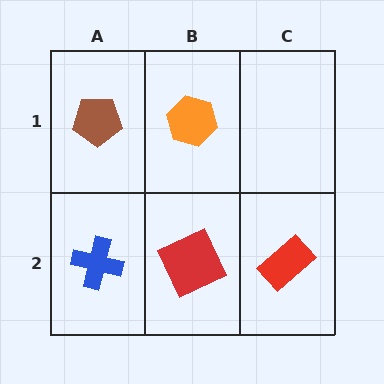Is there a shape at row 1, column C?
No, that cell is empty.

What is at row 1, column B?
An orange hexagon.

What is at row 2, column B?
A red square.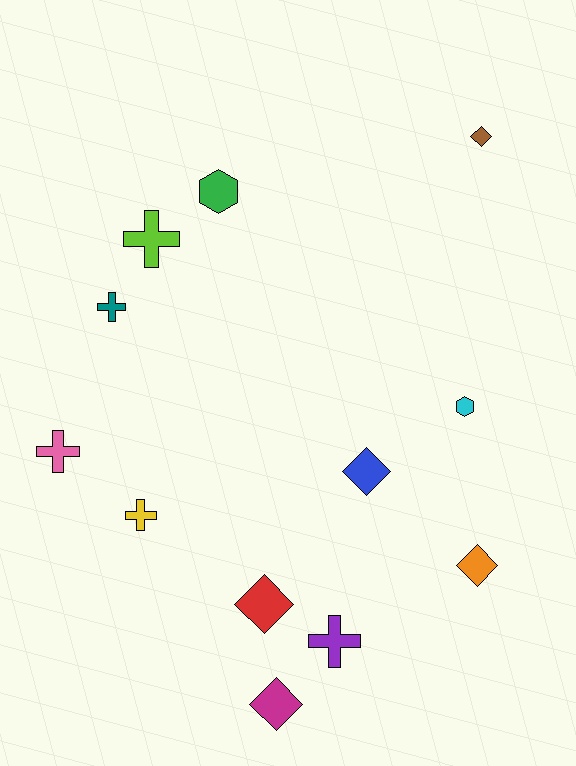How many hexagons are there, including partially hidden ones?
There are 2 hexagons.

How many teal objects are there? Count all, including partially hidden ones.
There is 1 teal object.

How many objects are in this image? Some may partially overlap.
There are 12 objects.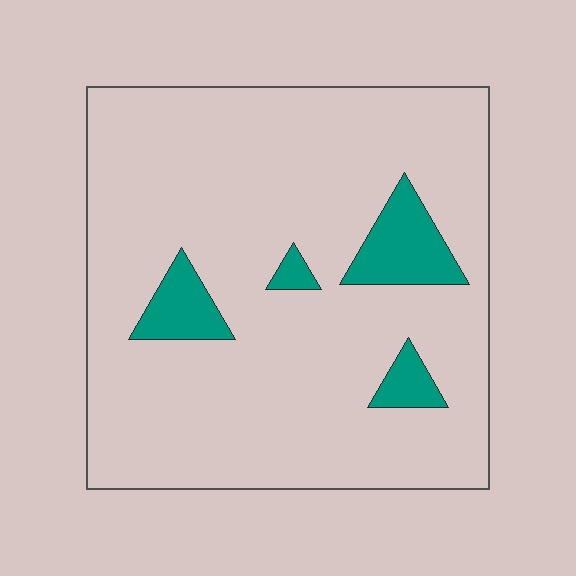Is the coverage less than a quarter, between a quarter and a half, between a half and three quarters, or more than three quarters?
Less than a quarter.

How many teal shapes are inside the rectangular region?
4.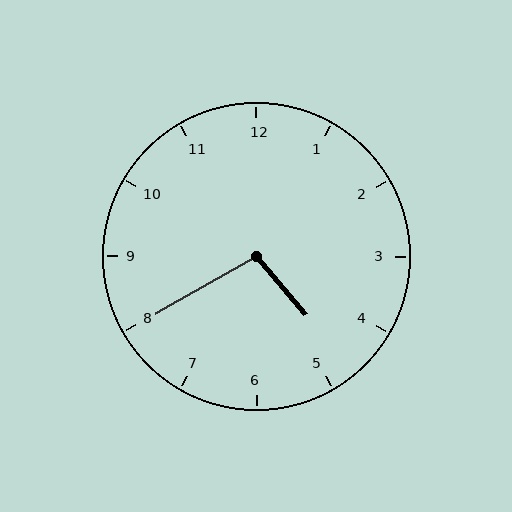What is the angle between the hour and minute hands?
Approximately 100 degrees.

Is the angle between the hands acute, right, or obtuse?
It is obtuse.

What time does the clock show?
4:40.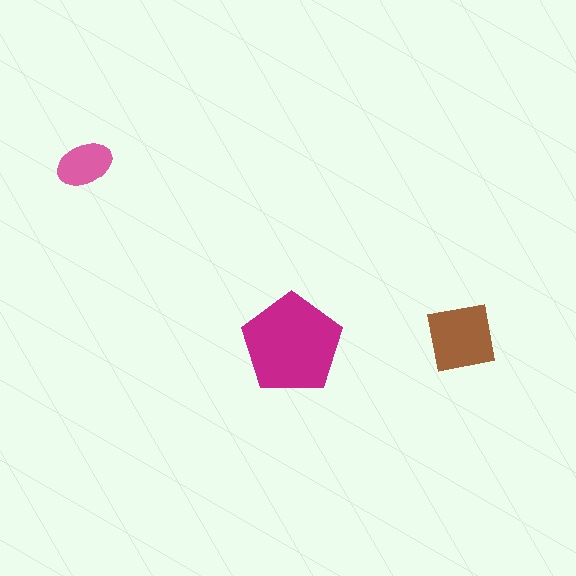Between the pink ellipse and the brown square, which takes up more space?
The brown square.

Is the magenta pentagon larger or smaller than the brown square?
Larger.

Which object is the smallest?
The pink ellipse.